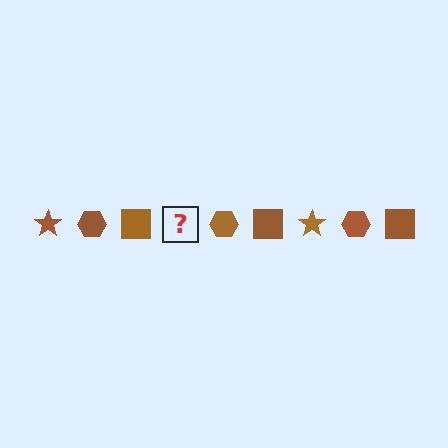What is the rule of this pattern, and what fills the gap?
The rule is that the pattern cycles through star, hexagon, square shapes in brown. The gap should be filled with a brown star.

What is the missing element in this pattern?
The missing element is a brown star.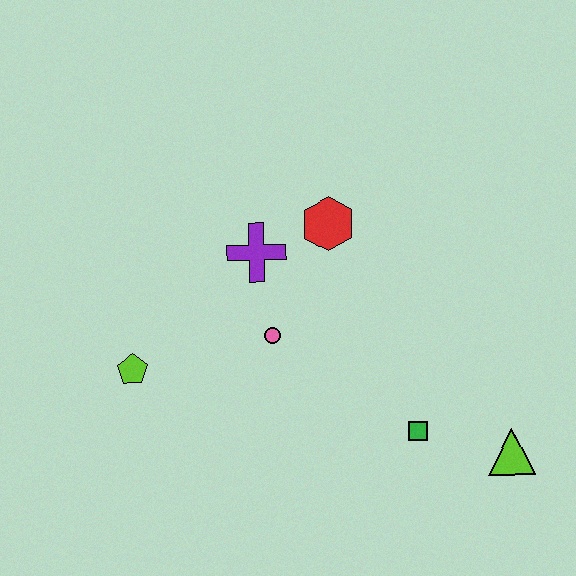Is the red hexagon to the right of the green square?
No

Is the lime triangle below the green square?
Yes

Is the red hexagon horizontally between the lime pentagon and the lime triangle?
Yes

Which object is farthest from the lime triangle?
The lime pentagon is farthest from the lime triangle.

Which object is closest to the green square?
The lime triangle is closest to the green square.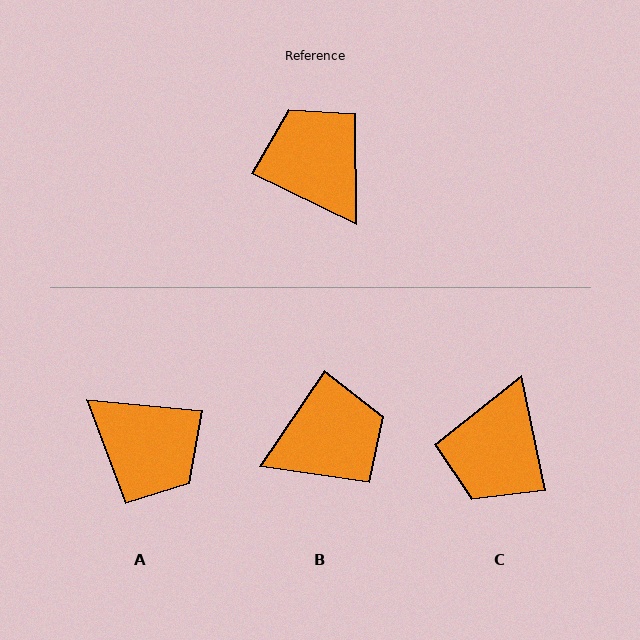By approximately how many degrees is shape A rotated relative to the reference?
Approximately 160 degrees clockwise.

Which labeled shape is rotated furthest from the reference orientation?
A, about 160 degrees away.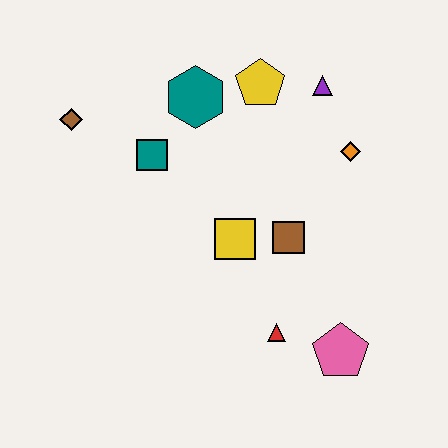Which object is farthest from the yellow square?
The brown diamond is farthest from the yellow square.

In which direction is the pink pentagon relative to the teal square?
The pink pentagon is below the teal square.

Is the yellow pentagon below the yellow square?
No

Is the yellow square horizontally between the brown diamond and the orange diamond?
Yes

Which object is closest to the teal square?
The teal hexagon is closest to the teal square.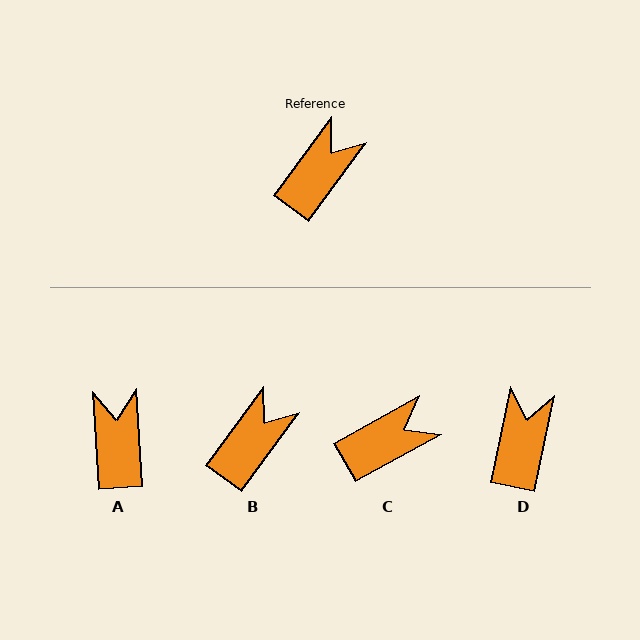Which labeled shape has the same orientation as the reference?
B.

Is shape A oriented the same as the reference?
No, it is off by about 40 degrees.